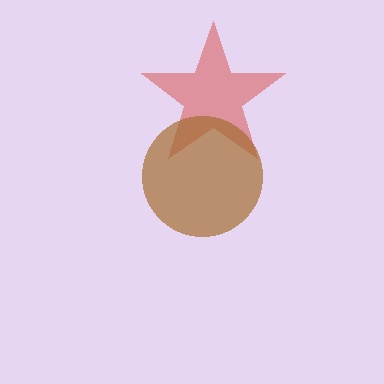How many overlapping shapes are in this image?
There are 2 overlapping shapes in the image.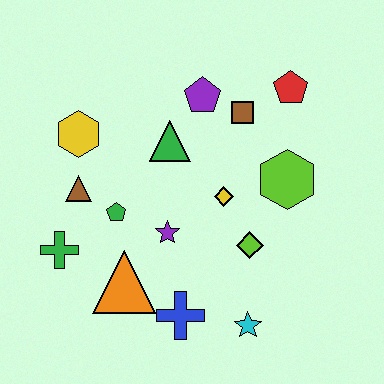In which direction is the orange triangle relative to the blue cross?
The orange triangle is to the left of the blue cross.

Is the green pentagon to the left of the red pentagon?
Yes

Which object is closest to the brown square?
The purple pentagon is closest to the brown square.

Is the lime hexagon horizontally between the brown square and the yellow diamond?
No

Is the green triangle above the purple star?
Yes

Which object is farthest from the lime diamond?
The yellow hexagon is farthest from the lime diamond.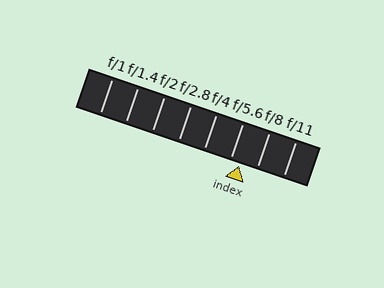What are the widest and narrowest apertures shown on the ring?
The widest aperture shown is f/1 and the narrowest is f/11.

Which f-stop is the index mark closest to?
The index mark is closest to f/5.6.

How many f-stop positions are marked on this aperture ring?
There are 8 f-stop positions marked.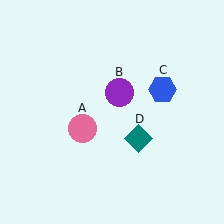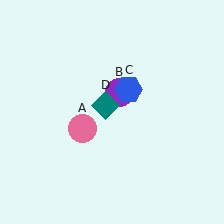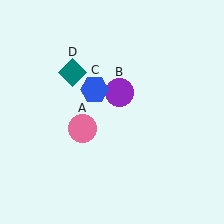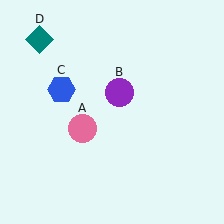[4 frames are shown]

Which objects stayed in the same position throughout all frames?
Pink circle (object A) and purple circle (object B) remained stationary.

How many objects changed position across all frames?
2 objects changed position: blue hexagon (object C), teal diamond (object D).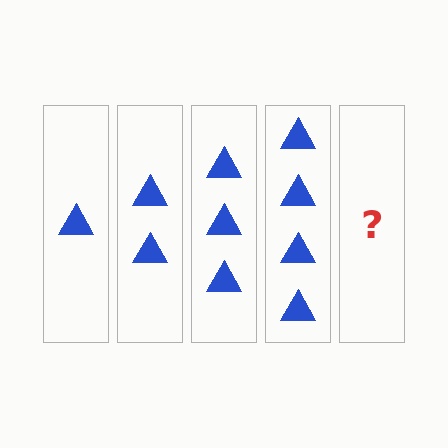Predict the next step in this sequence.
The next step is 5 triangles.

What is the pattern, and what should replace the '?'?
The pattern is that each step adds one more triangle. The '?' should be 5 triangles.